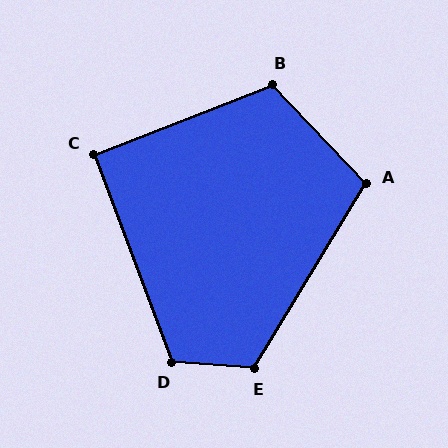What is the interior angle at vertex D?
Approximately 115 degrees (obtuse).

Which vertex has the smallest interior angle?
C, at approximately 91 degrees.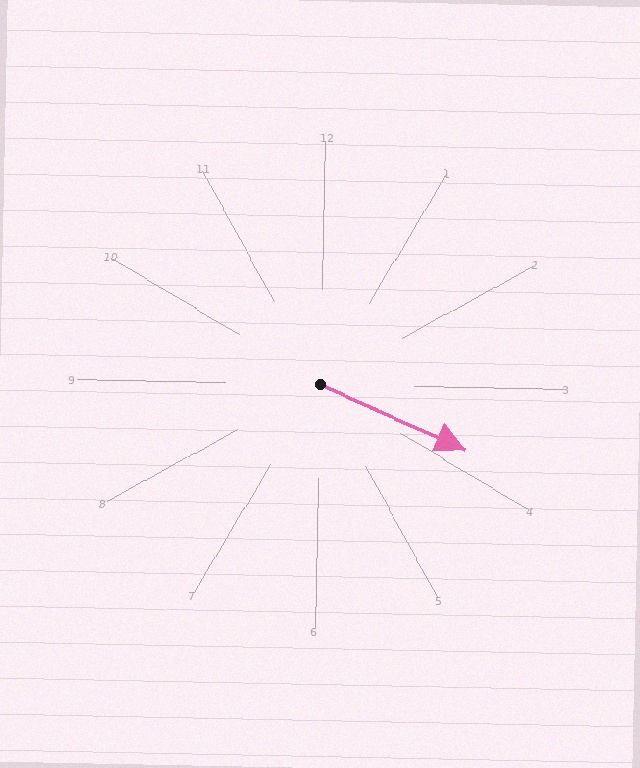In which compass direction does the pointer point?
Southeast.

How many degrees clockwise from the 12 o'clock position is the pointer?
Approximately 113 degrees.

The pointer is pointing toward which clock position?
Roughly 4 o'clock.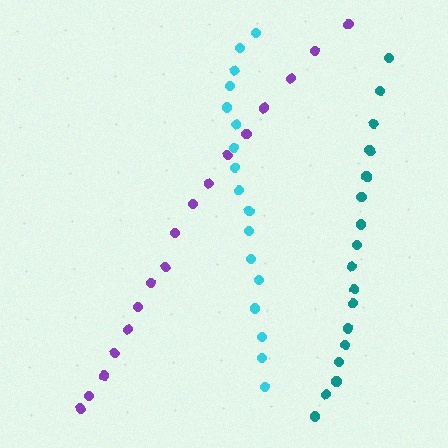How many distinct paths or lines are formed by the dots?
There are 3 distinct paths.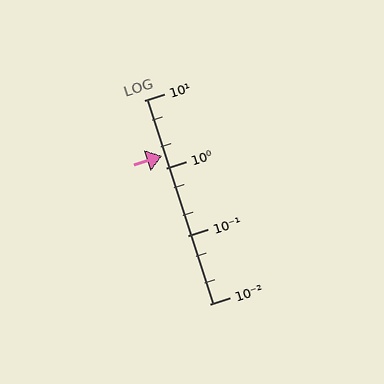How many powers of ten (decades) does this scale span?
The scale spans 3 decades, from 0.01 to 10.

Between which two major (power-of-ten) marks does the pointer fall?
The pointer is between 1 and 10.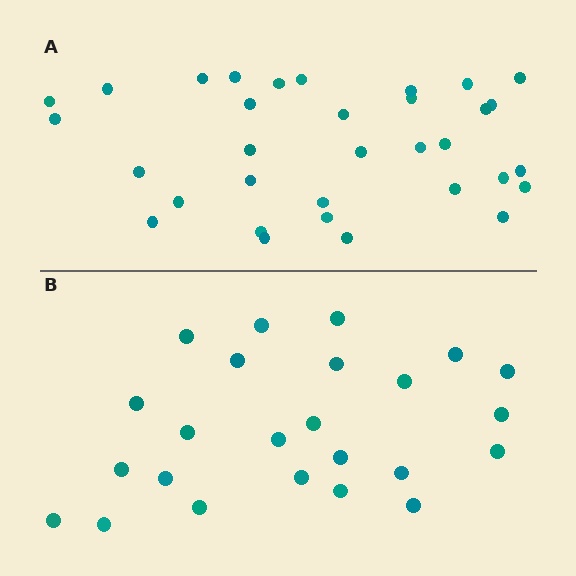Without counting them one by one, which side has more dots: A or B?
Region A (the top region) has more dots.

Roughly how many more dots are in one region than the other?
Region A has roughly 8 or so more dots than region B.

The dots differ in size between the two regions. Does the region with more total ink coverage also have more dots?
No. Region B has more total ink coverage because its dots are larger, but region A actually contains more individual dots. Total area can be misleading — the number of items is what matters here.